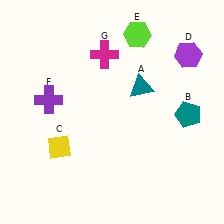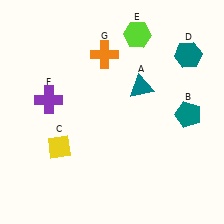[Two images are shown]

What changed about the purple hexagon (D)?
In Image 1, D is purple. In Image 2, it changed to teal.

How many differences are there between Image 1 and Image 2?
There are 2 differences between the two images.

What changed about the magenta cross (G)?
In Image 1, G is magenta. In Image 2, it changed to orange.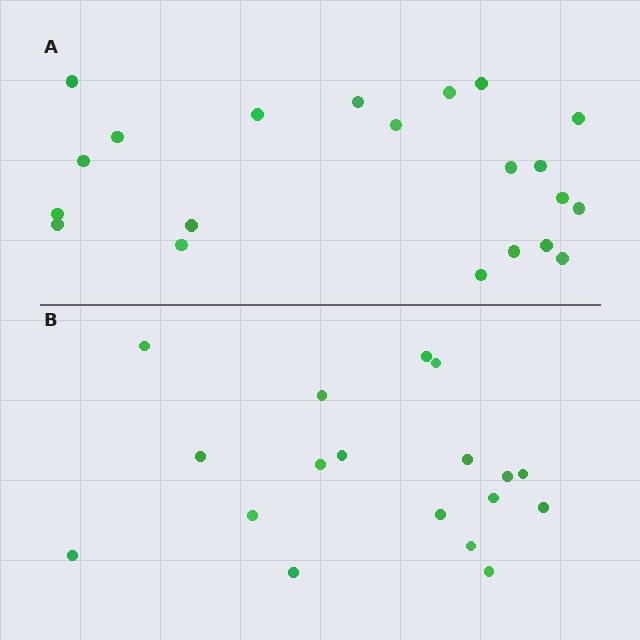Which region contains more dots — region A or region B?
Region A (the top region) has more dots.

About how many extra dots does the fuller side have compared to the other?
Region A has just a few more — roughly 2 or 3 more dots than region B.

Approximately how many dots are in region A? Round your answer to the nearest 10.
About 20 dots. (The exact count is 21, which rounds to 20.)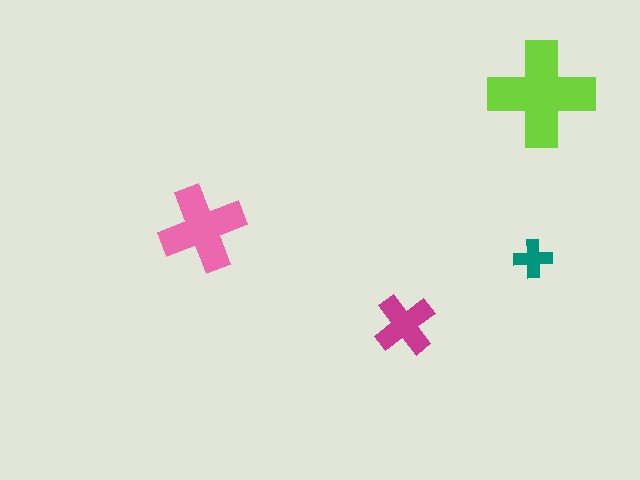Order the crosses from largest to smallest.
the lime one, the pink one, the magenta one, the teal one.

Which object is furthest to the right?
The lime cross is rightmost.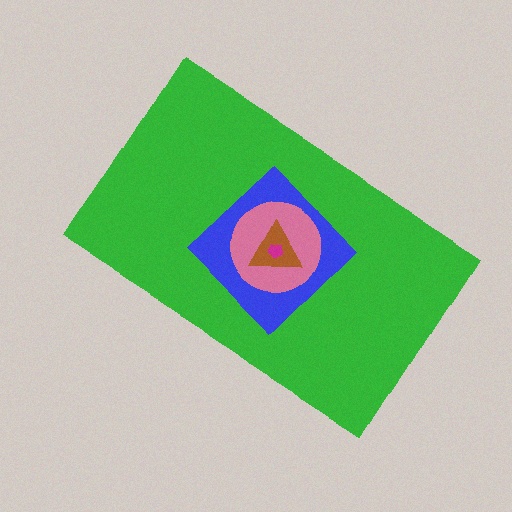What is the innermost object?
The magenta pentagon.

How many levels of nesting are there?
5.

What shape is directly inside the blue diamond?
The pink circle.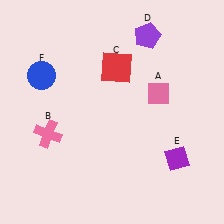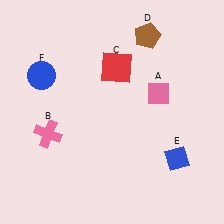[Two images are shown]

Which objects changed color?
D changed from purple to brown. E changed from purple to blue.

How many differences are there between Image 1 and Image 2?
There are 2 differences between the two images.